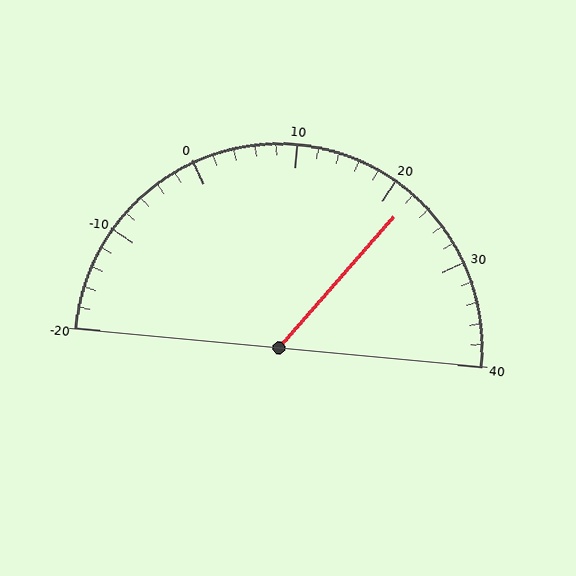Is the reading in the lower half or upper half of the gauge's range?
The reading is in the upper half of the range (-20 to 40).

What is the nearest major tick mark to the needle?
The nearest major tick mark is 20.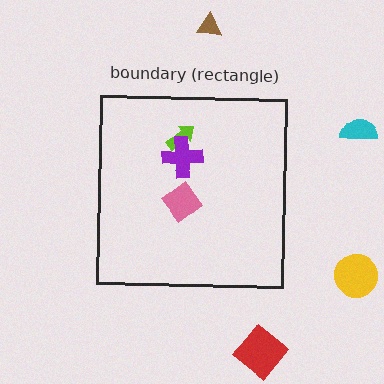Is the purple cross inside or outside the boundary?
Inside.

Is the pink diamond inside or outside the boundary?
Inside.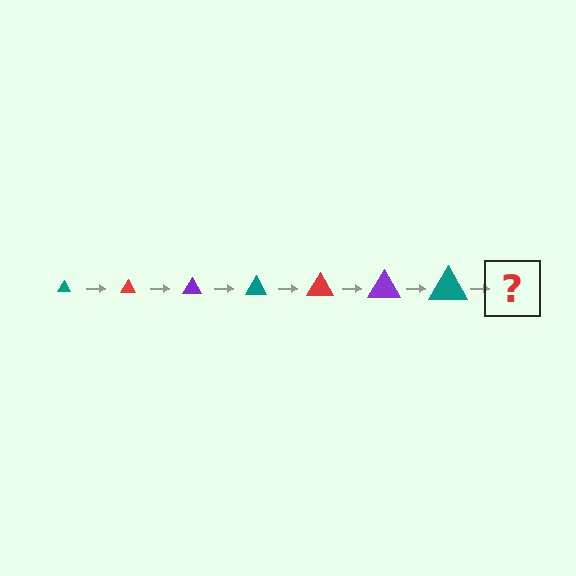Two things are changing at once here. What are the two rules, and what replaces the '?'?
The two rules are that the triangle grows larger each step and the color cycles through teal, red, and purple. The '?' should be a red triangle, larger than the previous one.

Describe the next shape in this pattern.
It should be a red triangle, larger than the previous one.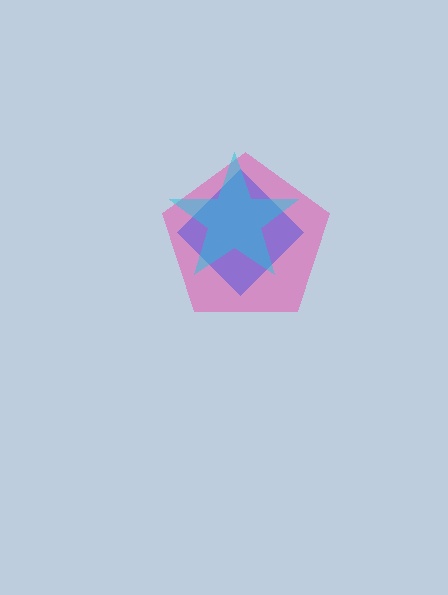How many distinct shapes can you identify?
There are 3 distinct shapes: a pink pentagon, a blue diamond, a cyan star.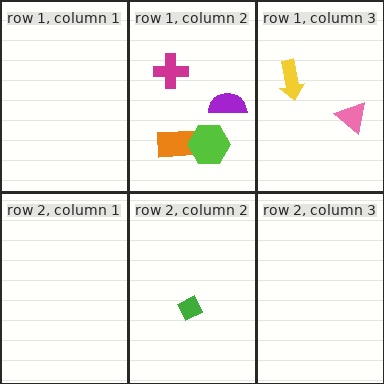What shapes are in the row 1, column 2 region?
The orange rectangle, the purple semicircle, the lime hexagon, the magenta cross.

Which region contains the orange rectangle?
The row 1, column 2 region.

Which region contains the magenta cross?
The row 1, column 2 region.